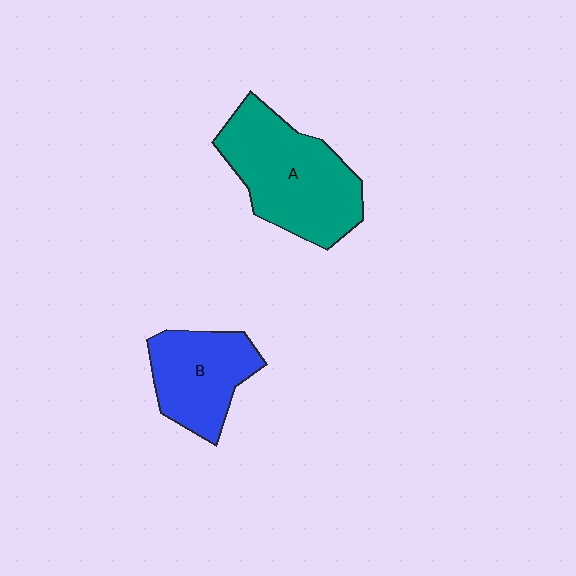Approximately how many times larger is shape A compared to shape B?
Approximately 1.5 times.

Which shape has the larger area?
Shape A (teal).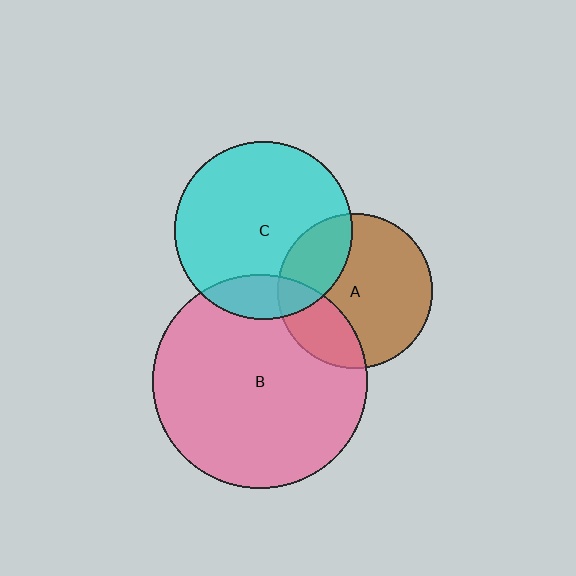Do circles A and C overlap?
Yes.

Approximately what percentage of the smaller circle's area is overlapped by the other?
Approximately 25%.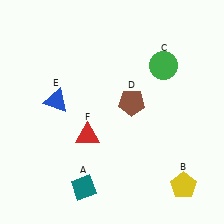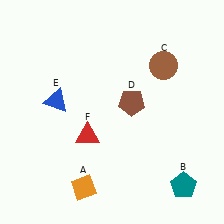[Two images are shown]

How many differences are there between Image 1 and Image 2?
There are 3 differences between the two images.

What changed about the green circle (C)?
In Image 1, C is green. In Image 2, it changed to brown.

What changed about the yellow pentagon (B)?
In Image 1, B is yellow. In Image 2, it changed to teal.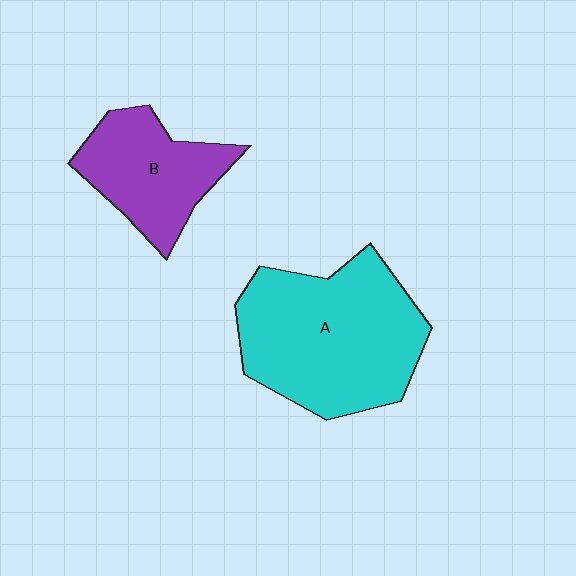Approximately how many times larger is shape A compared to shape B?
Approximately 1.8 times.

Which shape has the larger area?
Shape A (cyan).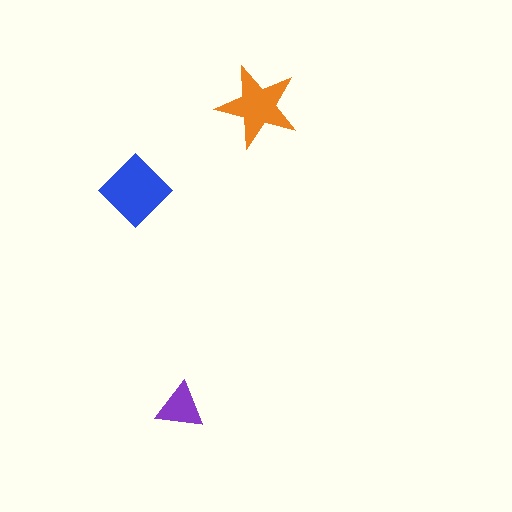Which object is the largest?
The blue diamond.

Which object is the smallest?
The purple triangle.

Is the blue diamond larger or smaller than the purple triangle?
Larger.